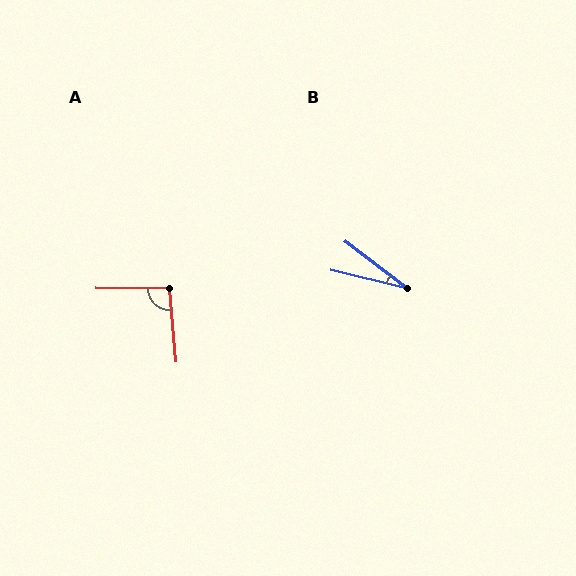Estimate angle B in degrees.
Approximately 24 degrees.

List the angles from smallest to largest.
B (24°), A (96°).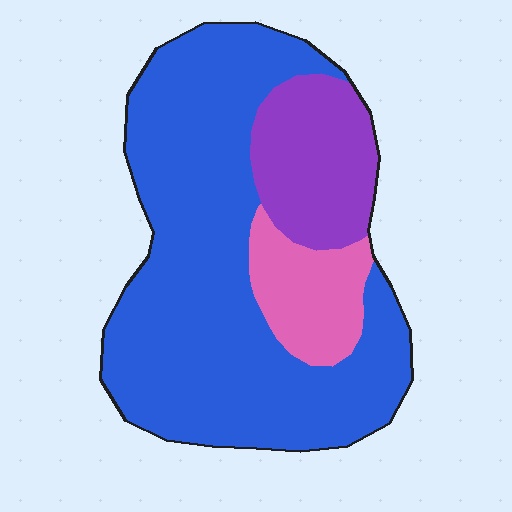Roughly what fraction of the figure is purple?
Purple takes up about one sixth (1/6) of the figure.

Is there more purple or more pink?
Purple.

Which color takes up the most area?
Blue, at roughly 70%.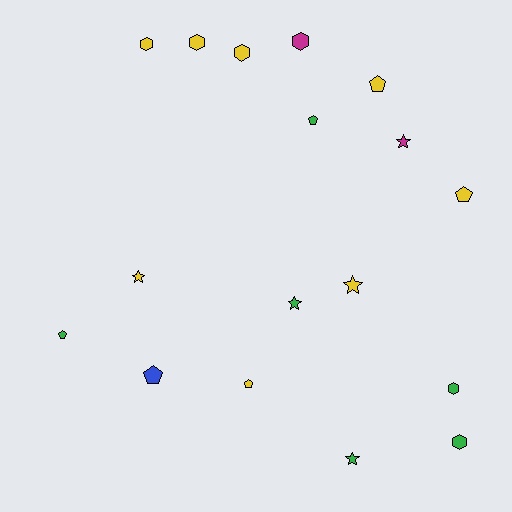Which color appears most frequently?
Yellow, with 8 objects.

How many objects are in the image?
There are 17 objects.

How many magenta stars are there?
There is 1 magenta star.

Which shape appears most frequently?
Pentagon, with 6 objects.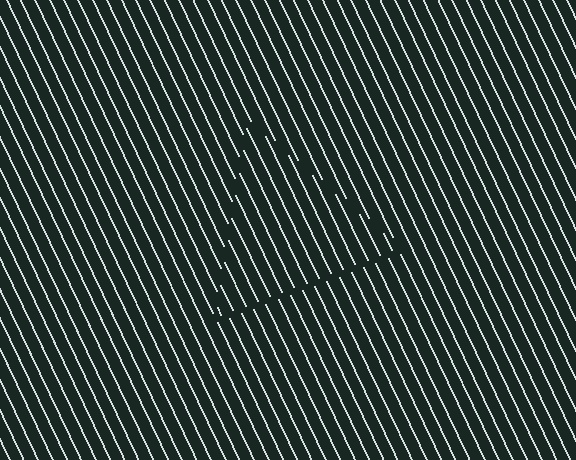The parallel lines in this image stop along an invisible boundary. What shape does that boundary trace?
An illusory triangle. The interior of the shape contains the same grating, shifted by half a period — the contour is defined by the phase discontinuity where line-ends from the inner and outer gratings abut.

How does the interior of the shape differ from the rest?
The interior of the shape contains the same grating, shifted by half a period — the contour is defined by the phase discontinuity where line-ends from the inner and outer gratings abut.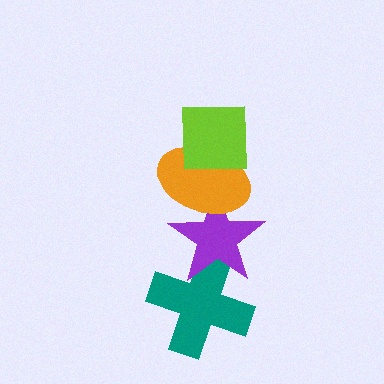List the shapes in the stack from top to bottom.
From top to bottom: the lime square, the orange ellipse, the purple star, the teal cross.